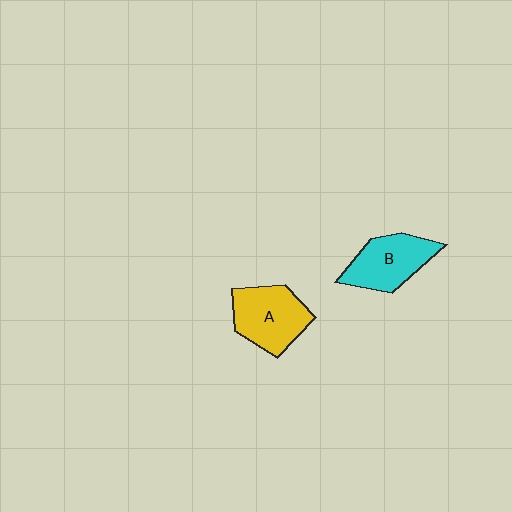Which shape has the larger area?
Shape A (yellow).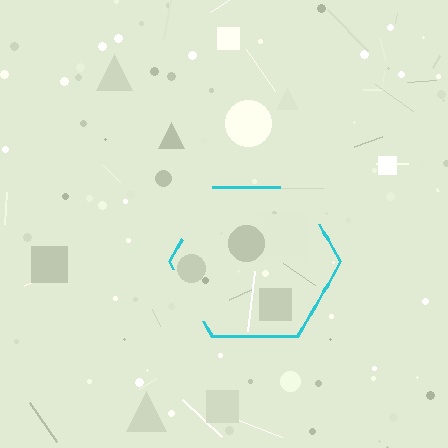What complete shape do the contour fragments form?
The contour fragments form a hexagon.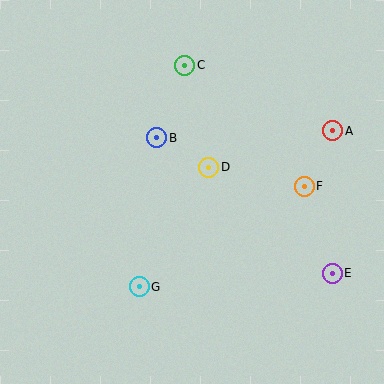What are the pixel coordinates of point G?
Point G is at (139, 287).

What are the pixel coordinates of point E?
Point E is at (332, 273).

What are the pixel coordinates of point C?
Point C is at (185, 65).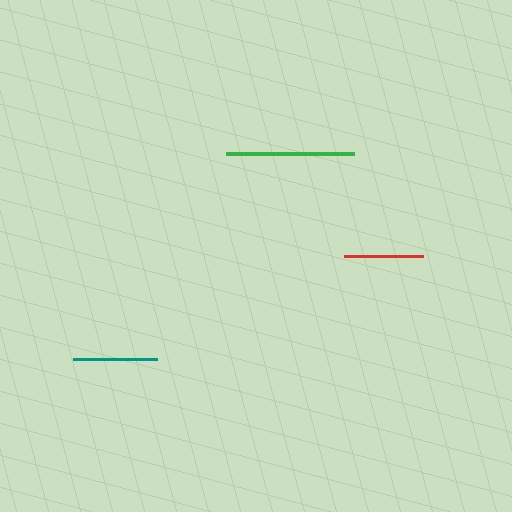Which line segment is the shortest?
The red line is the shortest at approximately 79 pixels.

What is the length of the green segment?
The green segment is approximately 128 pixels long.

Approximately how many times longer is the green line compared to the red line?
The green line is approximately 1.6 times the length of the red line.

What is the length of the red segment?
The red segment is approximately 79 pixels long.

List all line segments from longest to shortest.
From longest to shortest: green, teal, red.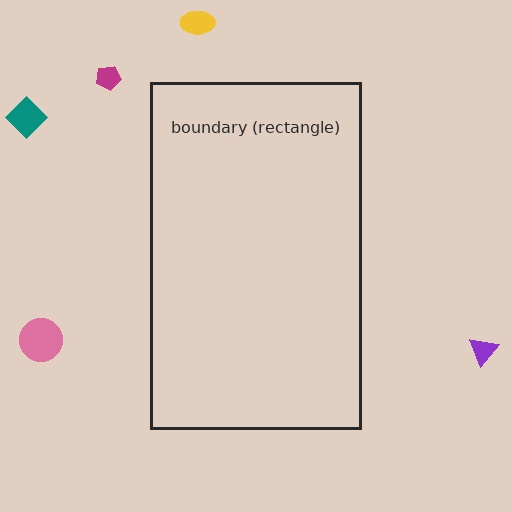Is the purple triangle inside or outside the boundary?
Outside.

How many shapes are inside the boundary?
0 inside, 5 outside.